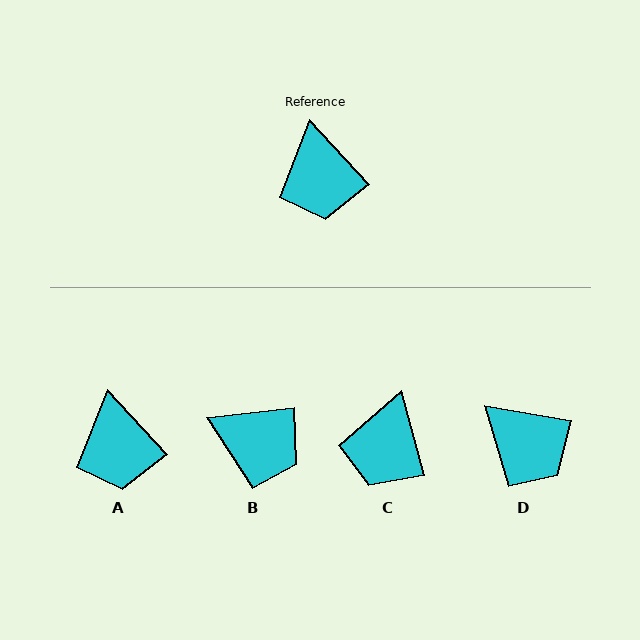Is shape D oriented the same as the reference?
No, it is off by about 38 degrees.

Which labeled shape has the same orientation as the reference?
A.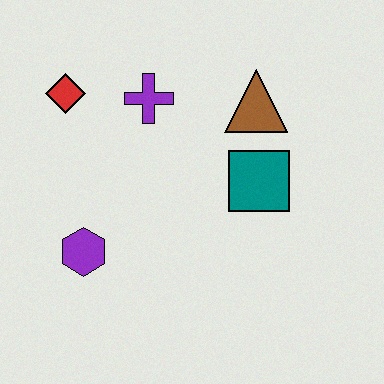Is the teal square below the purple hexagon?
No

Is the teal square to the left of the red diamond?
No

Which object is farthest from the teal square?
The red diamond is farthest from the teal square.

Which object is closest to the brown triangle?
The teal square is closest to the brown triangle.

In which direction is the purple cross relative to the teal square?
The purple cross is to the left of the teal square.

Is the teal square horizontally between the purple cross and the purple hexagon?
No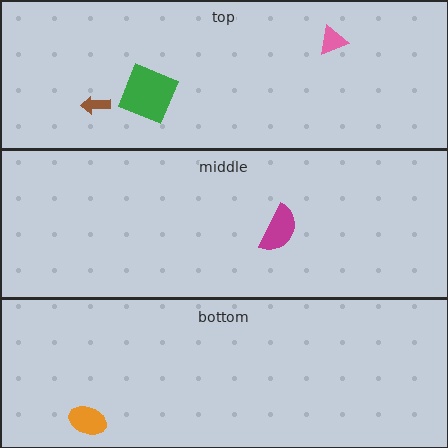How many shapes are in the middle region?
1.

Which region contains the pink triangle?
The top region.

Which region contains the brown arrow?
The top region.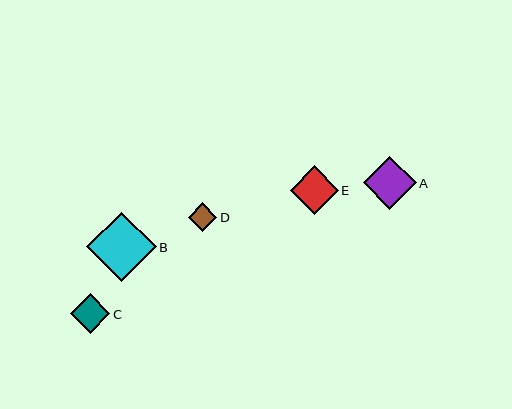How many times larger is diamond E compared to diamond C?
Diamond E is approximately 1.2 times the size of diamond C.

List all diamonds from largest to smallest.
From largest to smallest: B, A, E, C, D.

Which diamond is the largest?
Diamond B is the largest with a size of approximately 69 pixels.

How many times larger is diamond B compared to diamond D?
Diamond B is approximately 2.4 times the size of diamond D.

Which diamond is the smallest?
Diamond D is the smallest with a size of approximately 28 pixels.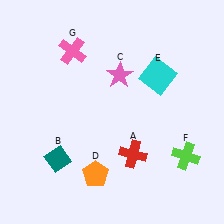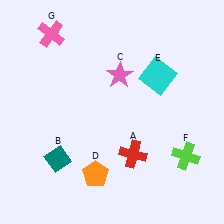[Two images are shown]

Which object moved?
The pink cross (G) moved left.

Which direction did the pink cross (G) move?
The pink cross (G) moved left.